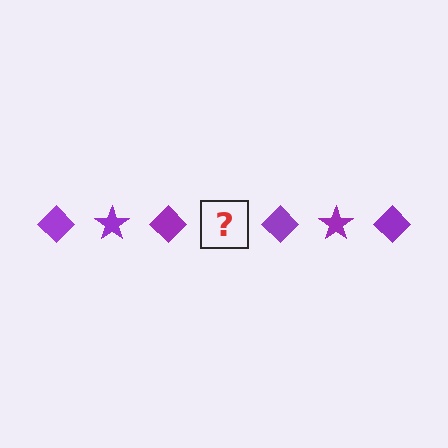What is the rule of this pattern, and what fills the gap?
The rule is that the pattern cycles through diamond, star shapes in purple. The gap should be filled with a purple star.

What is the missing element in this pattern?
The missing element is a purple star.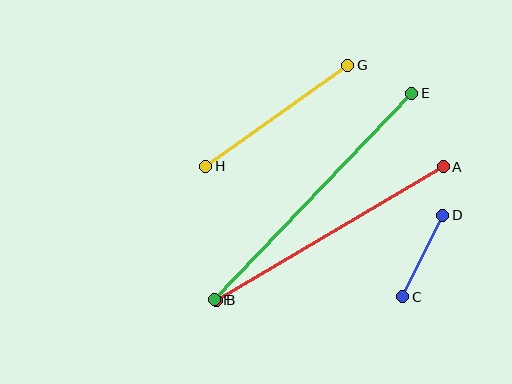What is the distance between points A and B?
The distance is approximately 263 pixels.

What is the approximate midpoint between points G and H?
The midpoint is at approximately (277, 116) pixels.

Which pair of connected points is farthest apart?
Points E and F are farthest apart.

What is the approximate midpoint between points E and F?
The midpoint is at approximately (313, 197) pixels.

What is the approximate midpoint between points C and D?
The midpoint is at approximately (423, 256) pixels.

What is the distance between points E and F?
The distance is approximately 286 pixels.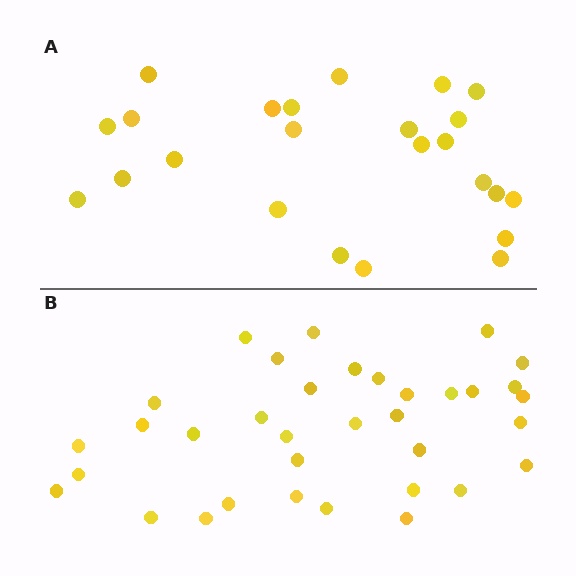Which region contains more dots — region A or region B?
Region B (the bottom region) has more dots.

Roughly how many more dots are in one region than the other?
Region B has roughly 12 or so more dots than region A.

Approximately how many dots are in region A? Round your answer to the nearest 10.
About 20 dots. (The exact count is 24, which rounds to 20.)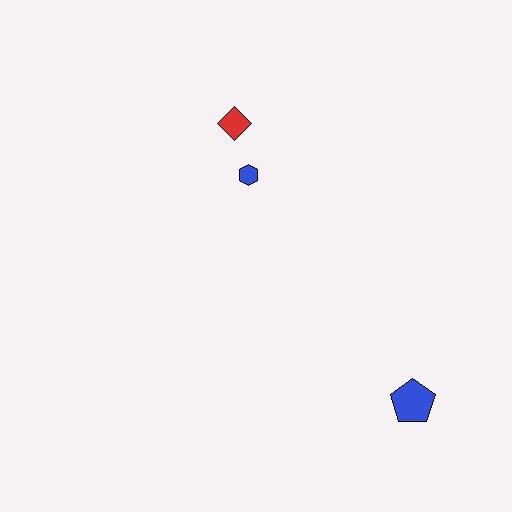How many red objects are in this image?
There is 1 red object.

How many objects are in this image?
There are 3 objects.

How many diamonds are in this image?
There is 1 diamond.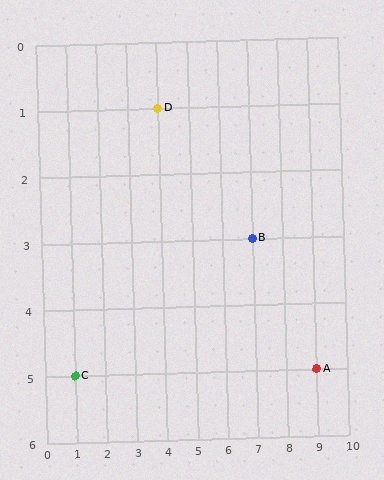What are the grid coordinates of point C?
Point C is at grid coordinates (1, 5).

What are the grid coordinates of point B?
Point B is at grid coordinates (7, 3).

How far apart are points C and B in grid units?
Points C and B are 6 columns and 2 rows apart (about 6.3 grid units diagonally).